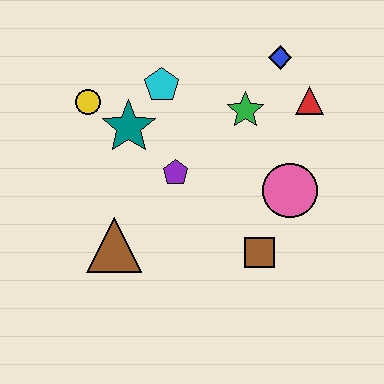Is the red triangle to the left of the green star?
No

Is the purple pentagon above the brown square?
Yes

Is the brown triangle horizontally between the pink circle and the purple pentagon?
No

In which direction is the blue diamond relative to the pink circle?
The blue diamond is above the pink circle.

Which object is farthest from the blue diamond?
The brown triangle is farthest from the blue diamond.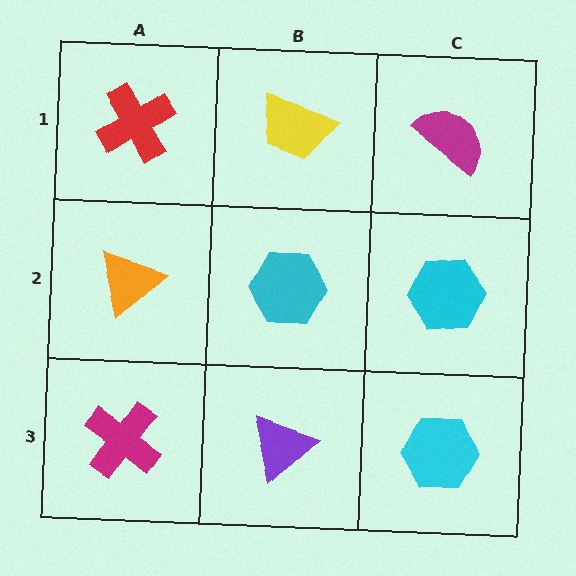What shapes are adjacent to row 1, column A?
An orange triangle (row 2, column A), a yellow trapezoid (row 1, column B).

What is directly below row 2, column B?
A purple triangle.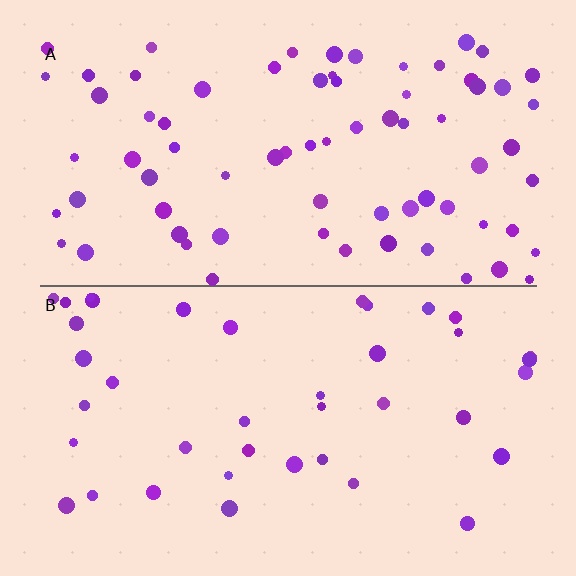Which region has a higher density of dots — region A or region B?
A (the top).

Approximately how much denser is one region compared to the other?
Approximately 1.8× — region A over region B.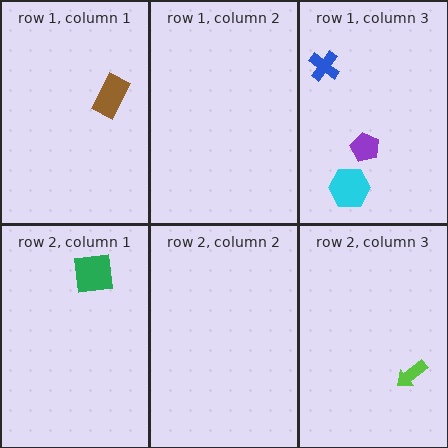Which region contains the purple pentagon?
The row 1, column 3 region.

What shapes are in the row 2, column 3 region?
The lime arrow.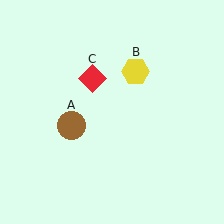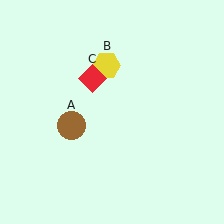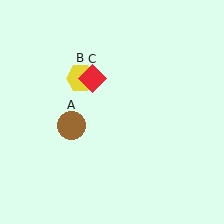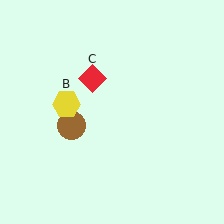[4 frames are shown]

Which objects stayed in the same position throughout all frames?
Brown circle (object A) and red diamond (object C) remained stationary.